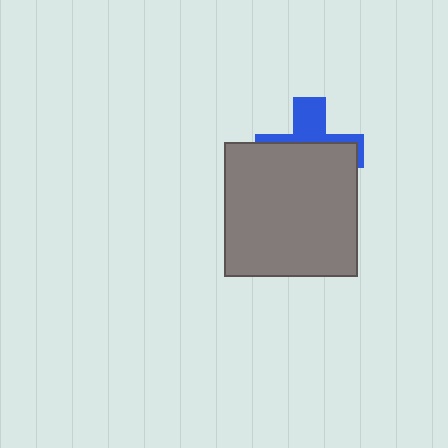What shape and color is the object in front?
The object in front is a gray square.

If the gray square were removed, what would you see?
You would see the complete blue cross.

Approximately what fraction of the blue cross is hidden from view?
Roughly 64% of the blue cross is hidden behind the gray square.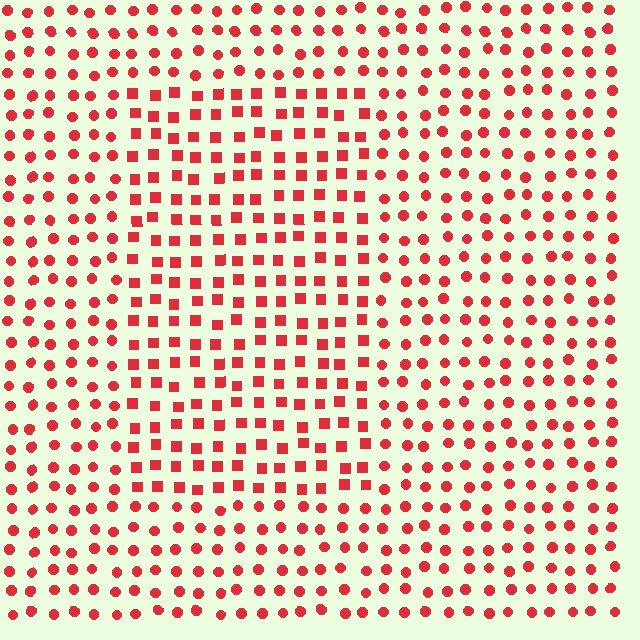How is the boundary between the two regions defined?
The boundary is defined by a change in element shape: squares inside vs. circles outside. All elements share the same color and spacing.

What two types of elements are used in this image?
The image uses squares inside the rectangle region and circles outside it.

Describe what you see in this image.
The image is filled with small red elements arranged in a uniform grid. A rectangle-shaped region contains squares, while the surrounding area contains circles. The boundary is defined purely by the change in element shape.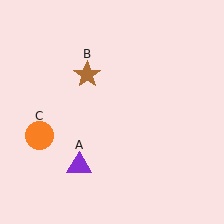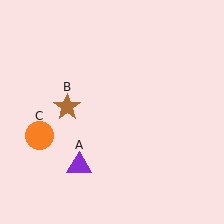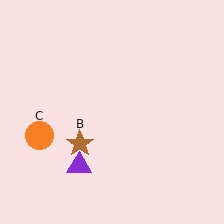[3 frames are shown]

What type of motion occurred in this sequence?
The brown star (object B) rotated counterclockwise around the center of the scene.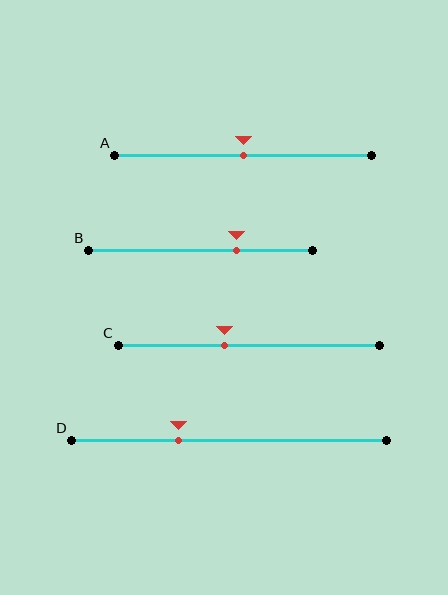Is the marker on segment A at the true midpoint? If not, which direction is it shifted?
Yes, the marker on segment A is at the true midpoint.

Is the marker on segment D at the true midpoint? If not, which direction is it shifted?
No, the marker on segment D is shifted to the left by about 16% of the segment length.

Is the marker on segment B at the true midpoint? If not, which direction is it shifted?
No, the marker on segment B is shifted to the right by about 16% of the segment length.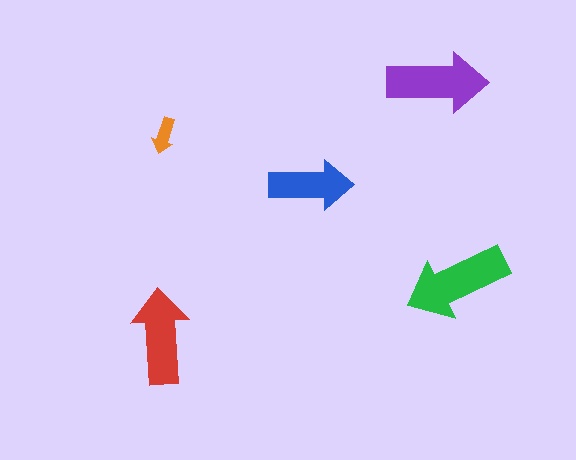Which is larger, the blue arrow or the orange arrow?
The blue one.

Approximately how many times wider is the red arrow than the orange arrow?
About 2.5 times wider.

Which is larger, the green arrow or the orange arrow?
The green one.